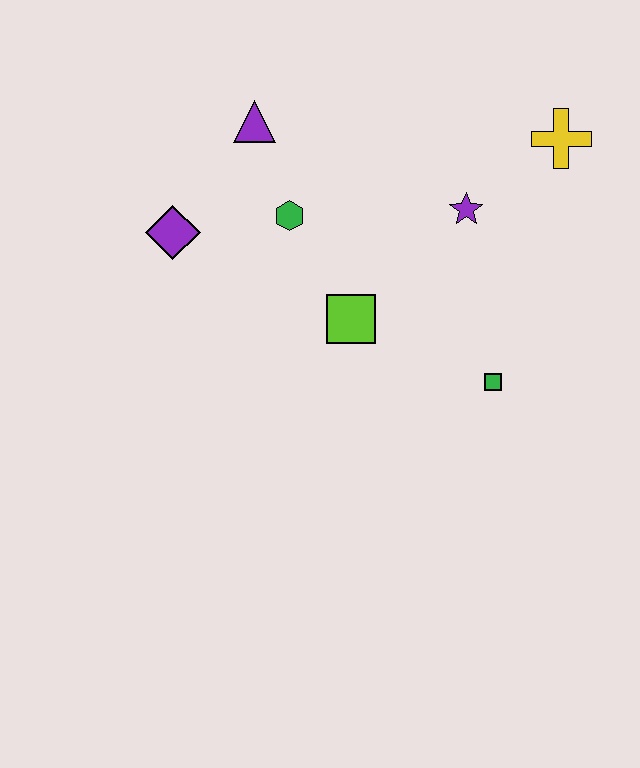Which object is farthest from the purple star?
The purple diamond is farthest from the purple star.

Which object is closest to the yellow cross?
The purple star is closest to the yellow cross.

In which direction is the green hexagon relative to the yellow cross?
The green hexagon is to the left of the yellow cross.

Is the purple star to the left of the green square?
Yes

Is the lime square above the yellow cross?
No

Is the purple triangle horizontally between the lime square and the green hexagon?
No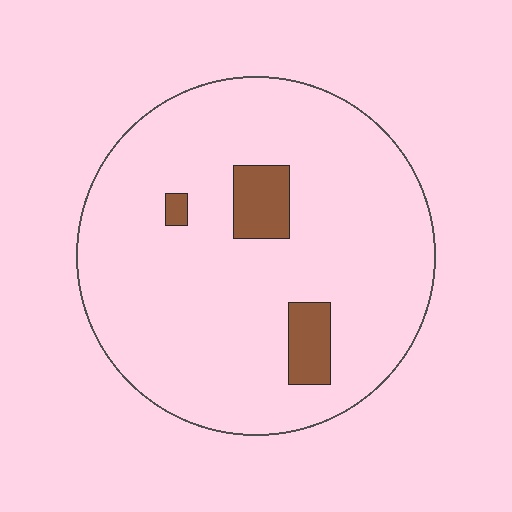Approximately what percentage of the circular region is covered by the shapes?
Approximately 10%.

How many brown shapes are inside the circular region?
3.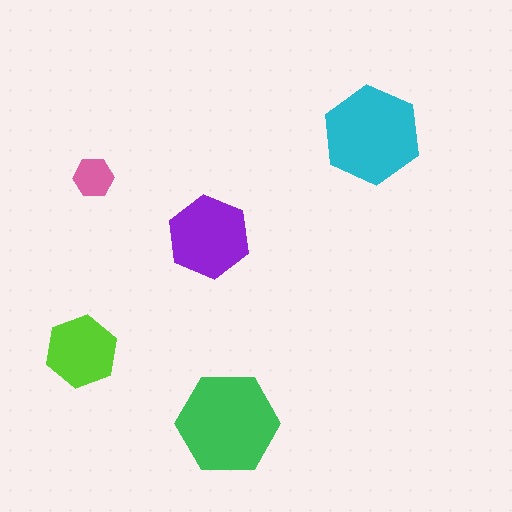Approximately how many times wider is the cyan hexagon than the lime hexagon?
About 1.5 times wider.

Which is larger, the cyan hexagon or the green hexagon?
The green one.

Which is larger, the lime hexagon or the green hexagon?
The green one.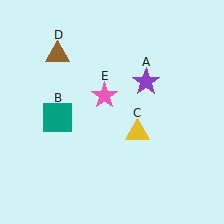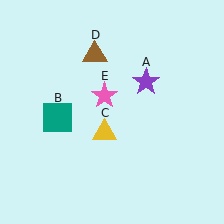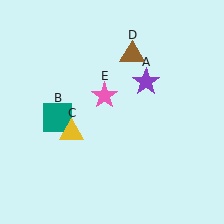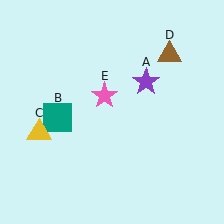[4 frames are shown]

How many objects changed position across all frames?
2 objects changed position: yellow triangle (object C), brown triangle (object D).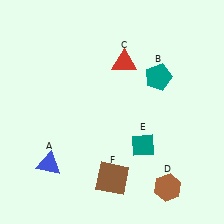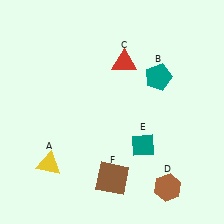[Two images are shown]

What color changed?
The triangle (A) changed from blue in Image 1 to yellow in Image 2.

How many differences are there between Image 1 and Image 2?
There is 1 difference between the two images.